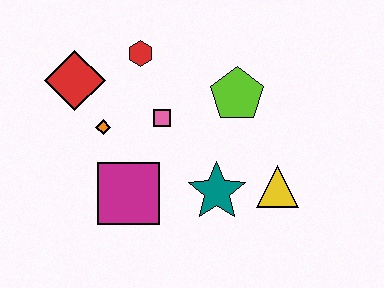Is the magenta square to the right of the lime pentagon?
No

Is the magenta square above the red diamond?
No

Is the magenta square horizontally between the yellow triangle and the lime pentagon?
No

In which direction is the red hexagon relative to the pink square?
The red hexagon is above the pink square.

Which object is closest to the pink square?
The orange diamond is closest to the pink square.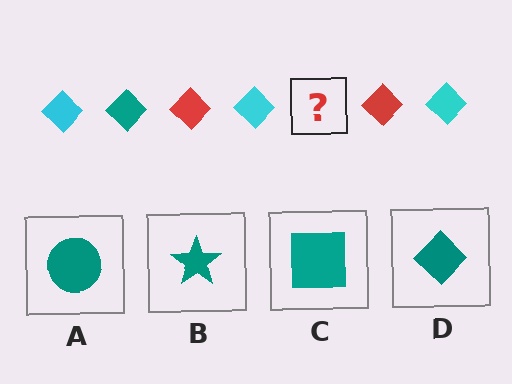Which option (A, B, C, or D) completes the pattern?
D.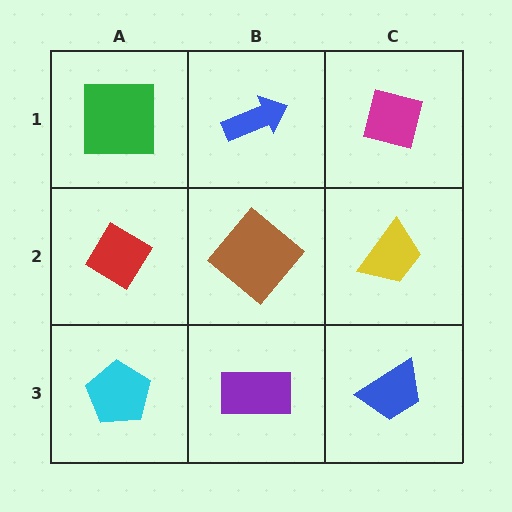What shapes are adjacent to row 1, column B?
A brown diamond (row 2, column B), a green square (row 1, column A), a magenta square (row 1, column C).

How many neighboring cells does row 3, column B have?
3.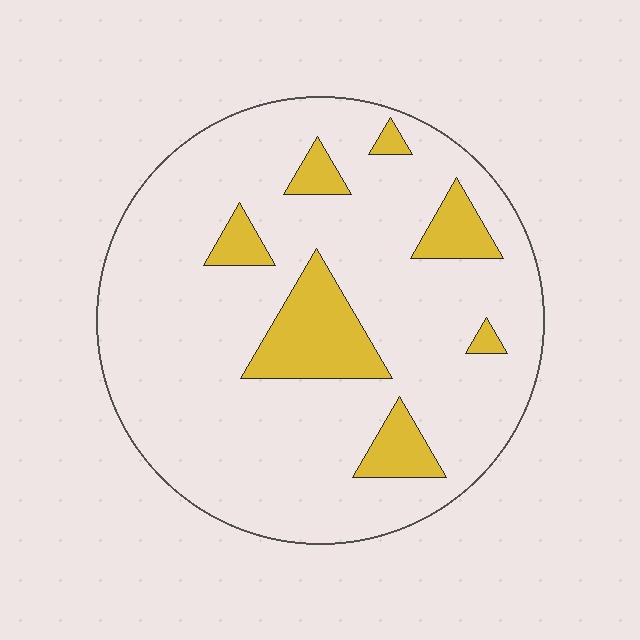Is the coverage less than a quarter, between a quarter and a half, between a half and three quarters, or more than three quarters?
Less than a quarter.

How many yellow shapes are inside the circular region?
7.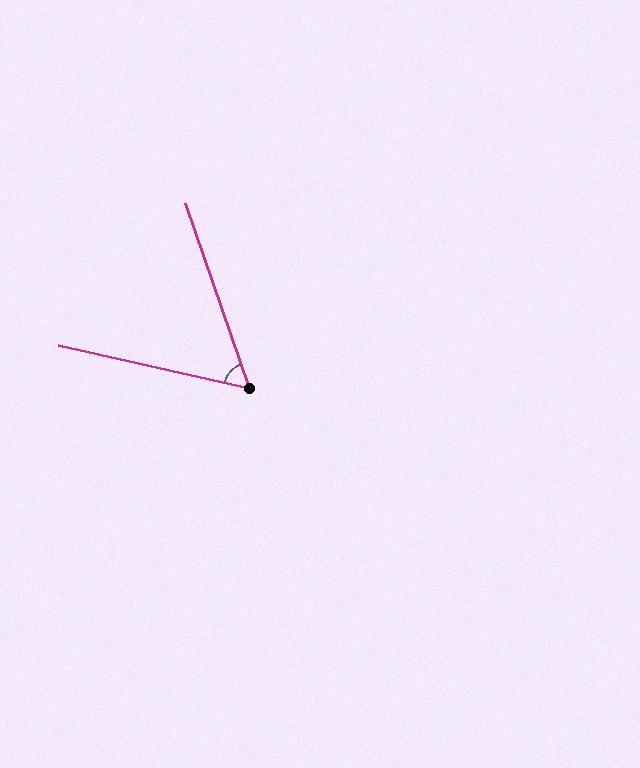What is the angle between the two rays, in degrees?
Approximately 58 degrees.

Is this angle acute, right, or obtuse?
It is acute.